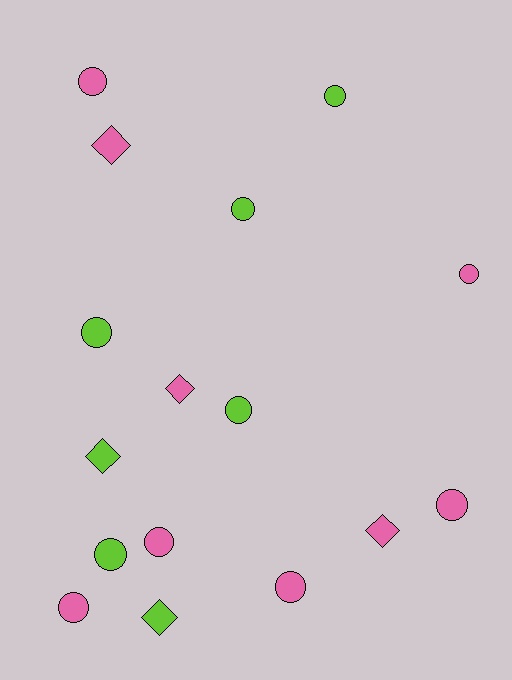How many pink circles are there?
There are 6 pink circles.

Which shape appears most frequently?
Circle, with 11 objects.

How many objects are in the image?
There are 16 objects.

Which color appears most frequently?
Pink, with 9 objects.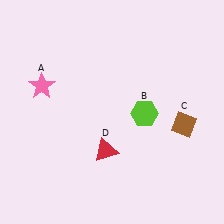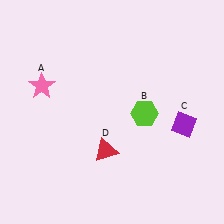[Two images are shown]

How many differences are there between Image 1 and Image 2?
There is 1 difference between the two images.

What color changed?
The diamond (C) changed from brown in Image 1 to purple in Image 2.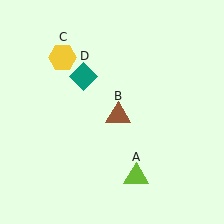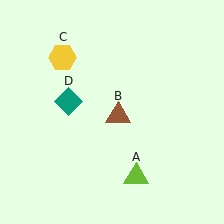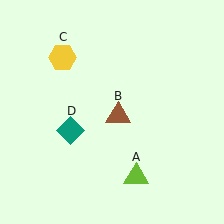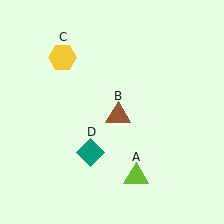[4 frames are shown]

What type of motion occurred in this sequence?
The teal diamond (object D) rotated counterclockwise around the center of the scene.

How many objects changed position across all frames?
1 object changed position: teal diamond (object D).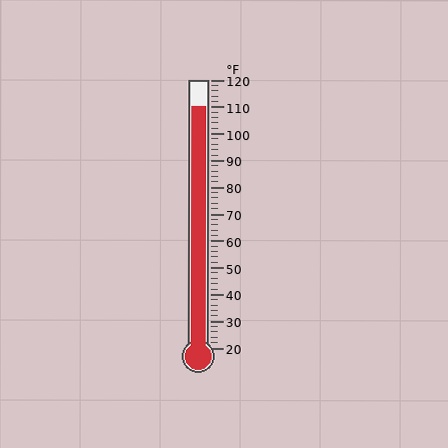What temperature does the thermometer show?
The thermometer shows approximately 110°F.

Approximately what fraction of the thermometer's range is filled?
The thermometer is filled to approximately 90% of its range.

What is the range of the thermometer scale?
The thermometer scale ranges from 20°F to 120°F.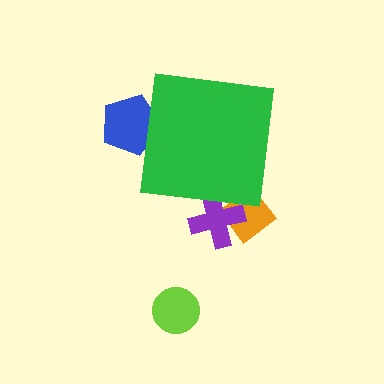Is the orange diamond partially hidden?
Yes, the orange diamond is partially hidden behind the green square.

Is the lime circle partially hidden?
No, the lime circle is fully visible.